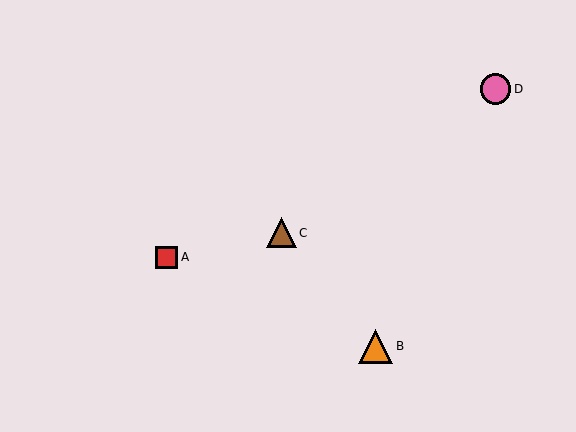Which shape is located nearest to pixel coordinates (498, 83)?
The pink circle (labeled D) at (496, 89) is nearest to that location.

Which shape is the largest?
The orange triangle (labeled B) is the largest.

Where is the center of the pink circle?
The center of the pink circle is at (496, 89).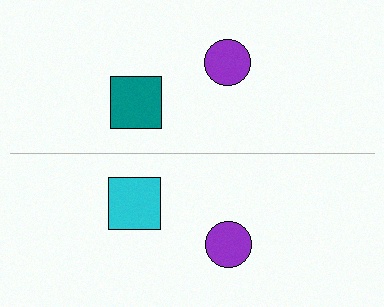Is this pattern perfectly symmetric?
No, the pattern is not perfectly symmetric. The cyan square on the bottom side breaks the symmetry — its mirror counterpart is teal.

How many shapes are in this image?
There are 4 shapes in this image.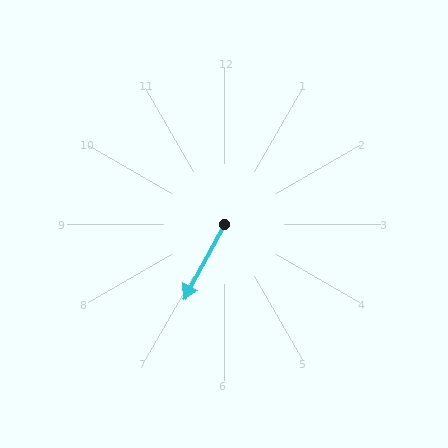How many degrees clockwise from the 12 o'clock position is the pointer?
Approximately 208 degrees.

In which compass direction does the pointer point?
Southwest.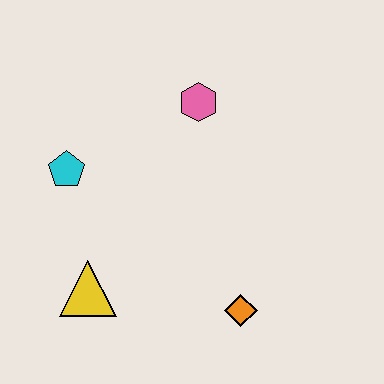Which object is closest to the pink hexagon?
The cyan pentagon is closest to the pink hexagon.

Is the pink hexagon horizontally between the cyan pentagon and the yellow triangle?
No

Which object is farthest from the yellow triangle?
The pink hexagon is farthest from the yellow triangle.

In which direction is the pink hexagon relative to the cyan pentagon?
The pink hexagon is to the right of the cyan pentagon.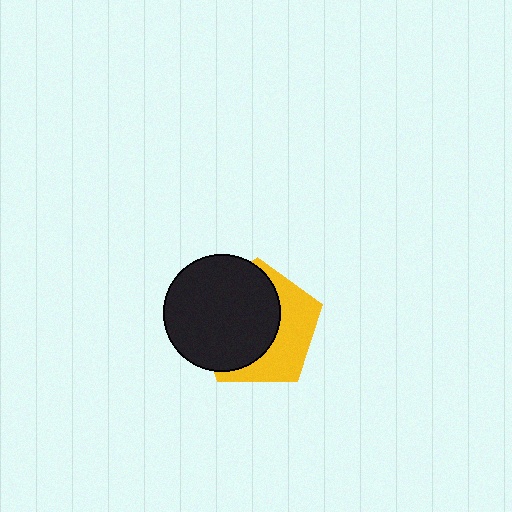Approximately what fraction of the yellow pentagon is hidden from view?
Roughly 59% of the yellow pentagon is hidden behind the black circle.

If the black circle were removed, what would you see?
You would see the complete yellow pentagon.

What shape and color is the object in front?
The object in front is a black circle.